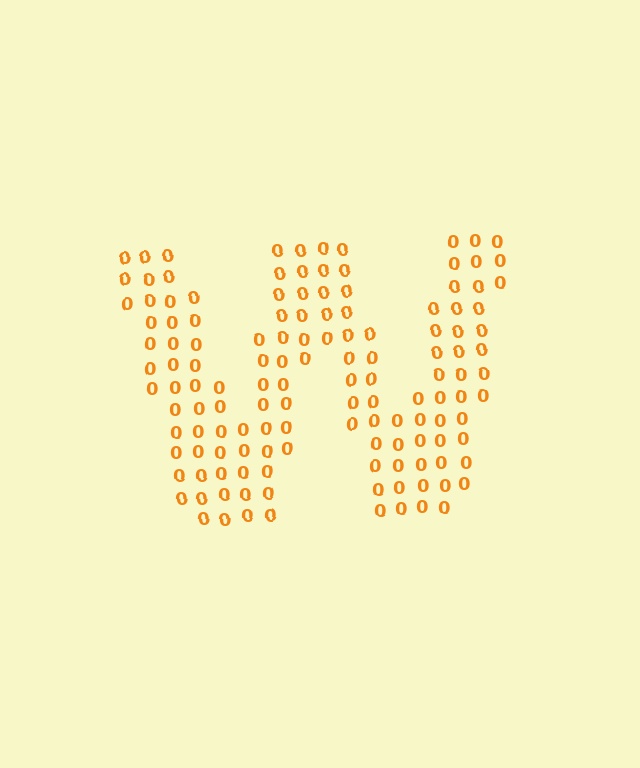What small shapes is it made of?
It is made of small digit 0's.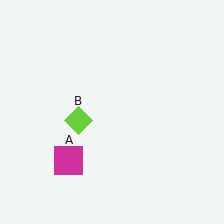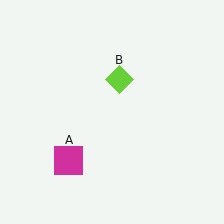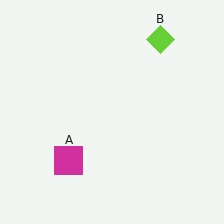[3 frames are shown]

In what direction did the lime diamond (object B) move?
The lime diamond (object B) moved up and to the right.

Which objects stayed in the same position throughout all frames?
Magenta square (object A) remained stationary.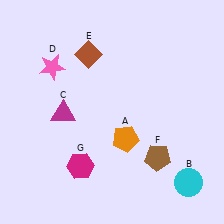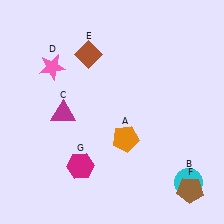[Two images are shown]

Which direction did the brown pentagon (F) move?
The brown pentagon (F) moved down.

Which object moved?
The brown pentagon (F) moved down.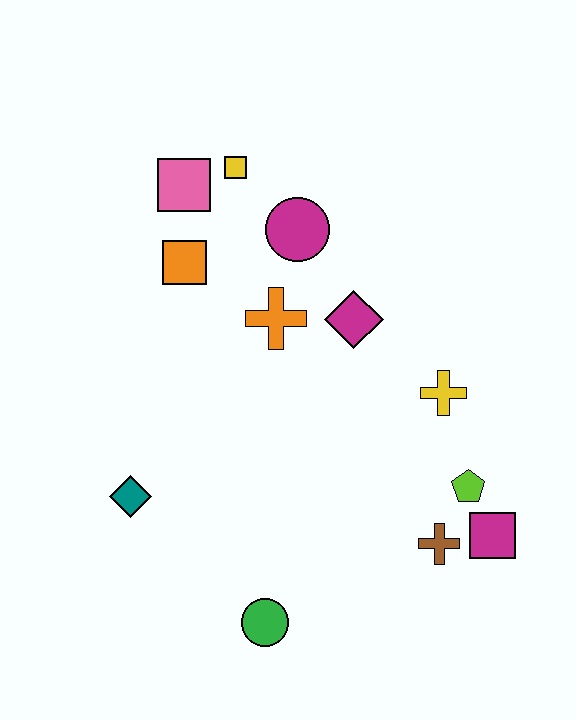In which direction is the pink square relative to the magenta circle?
The pink square is to the left of the magenta circle.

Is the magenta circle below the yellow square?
Yes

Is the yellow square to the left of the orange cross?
Yes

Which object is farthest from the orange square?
The magenta square is farthest from the orange square.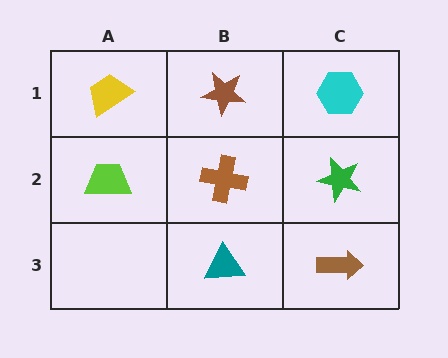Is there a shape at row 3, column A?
No, that cell is empty.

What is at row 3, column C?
A brown arrow.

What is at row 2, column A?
A lime trapezoid.